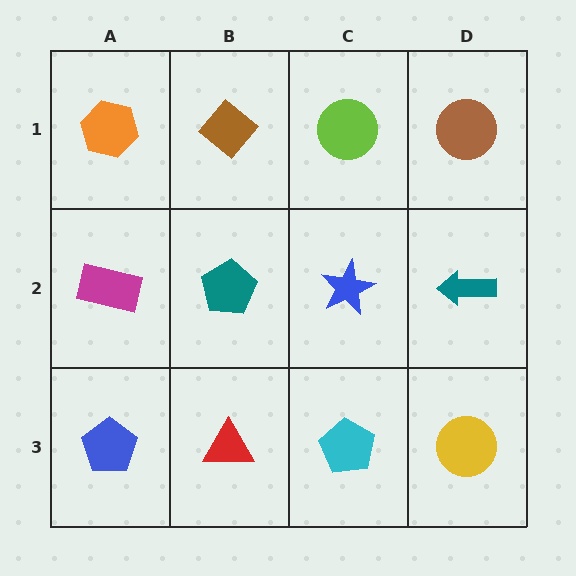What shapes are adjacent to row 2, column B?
A brown diamond (row 1, column B), a red triangle (row 3, column B), a magenta rectangle (row 2, column A), a blue star (row 2, column C).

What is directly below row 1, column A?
A magenta rectangle.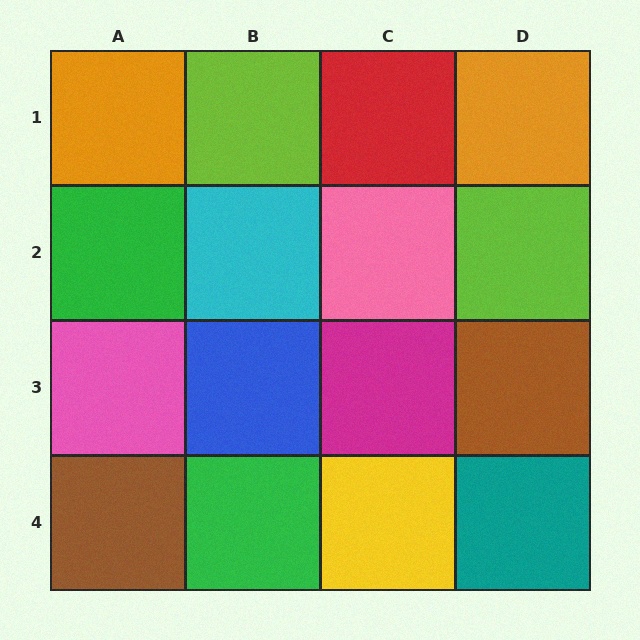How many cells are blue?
1 cell is blue.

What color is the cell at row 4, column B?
Green.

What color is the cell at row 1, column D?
Orange.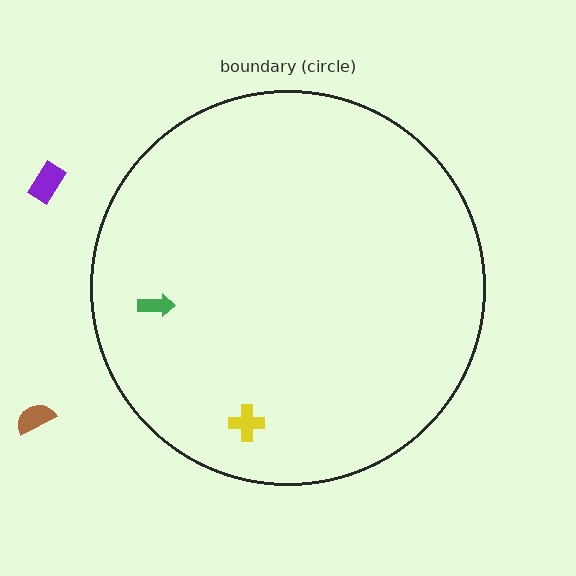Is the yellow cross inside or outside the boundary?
Inside.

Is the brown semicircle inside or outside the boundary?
Outside.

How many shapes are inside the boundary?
2 inside, 2 outside.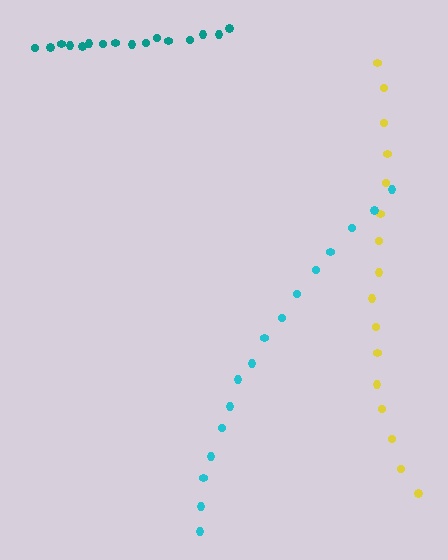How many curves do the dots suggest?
There are 3 distinct paths.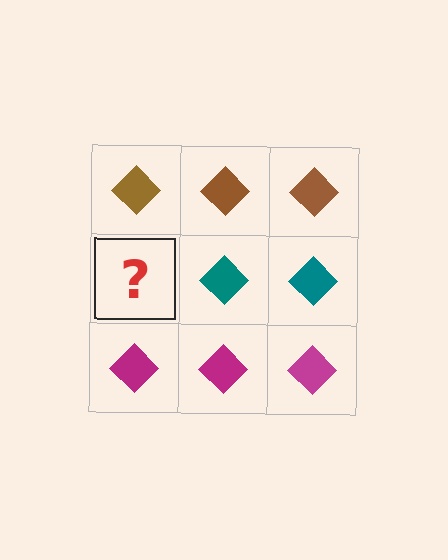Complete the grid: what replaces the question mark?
The question mark should be replaced with a teal diamond.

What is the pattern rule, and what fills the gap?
The rule is that each row has a consistent color. The gap should be filled with a teal diamond.